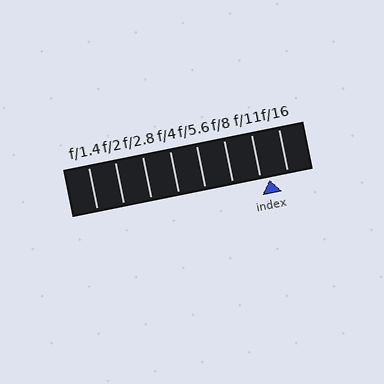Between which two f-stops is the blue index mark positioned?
The index mark is between f/11 and f/16.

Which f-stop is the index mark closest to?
The index mark is closest to f/11.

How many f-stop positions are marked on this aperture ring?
There are 8 f-stop positions marked.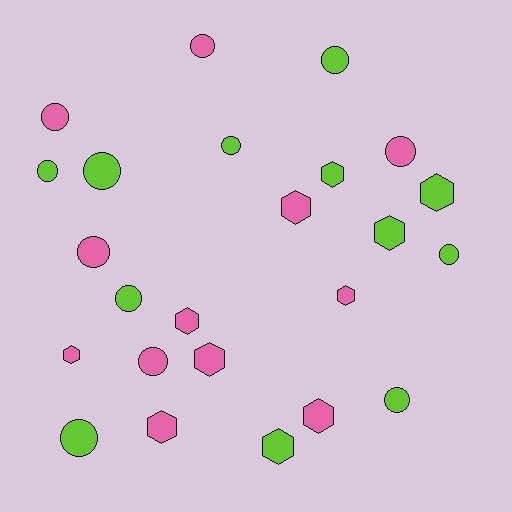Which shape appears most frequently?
Circle, with 13 objects.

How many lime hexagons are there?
There are 4 lime hexagons.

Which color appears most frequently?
Pink, with 12 objects.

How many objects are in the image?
There are 24 objects.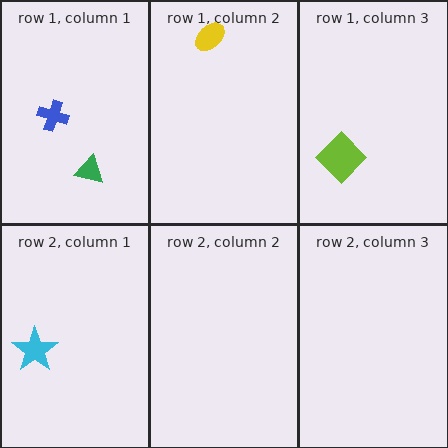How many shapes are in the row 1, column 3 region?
1.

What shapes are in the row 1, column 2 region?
The yellow ellipse.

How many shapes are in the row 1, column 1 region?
2.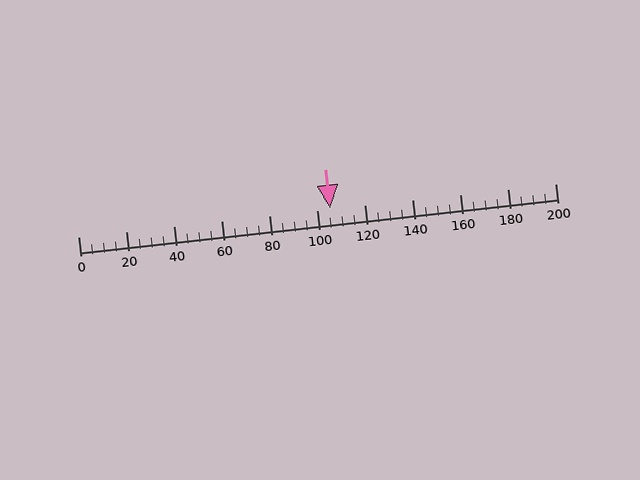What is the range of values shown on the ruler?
The ruler shows values from 0 to 200.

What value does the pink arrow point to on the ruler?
The pink arrow points to approximately 106.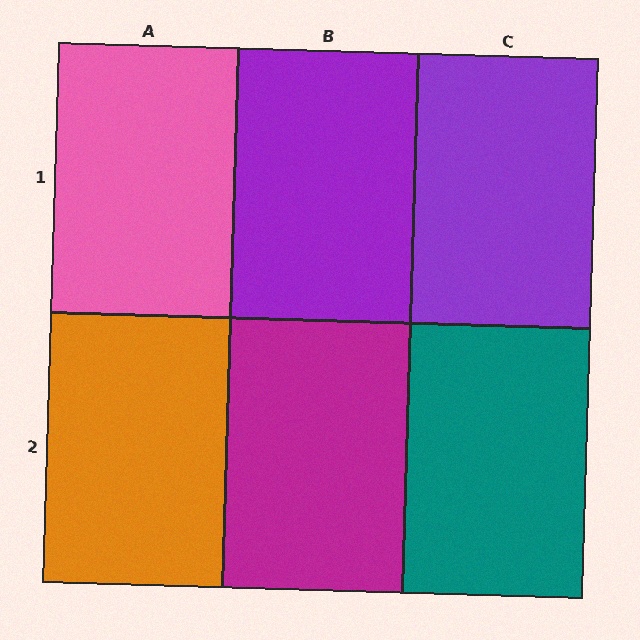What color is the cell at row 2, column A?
Orange.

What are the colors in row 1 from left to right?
Pink, purple, purple.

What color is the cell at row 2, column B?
Magenta.